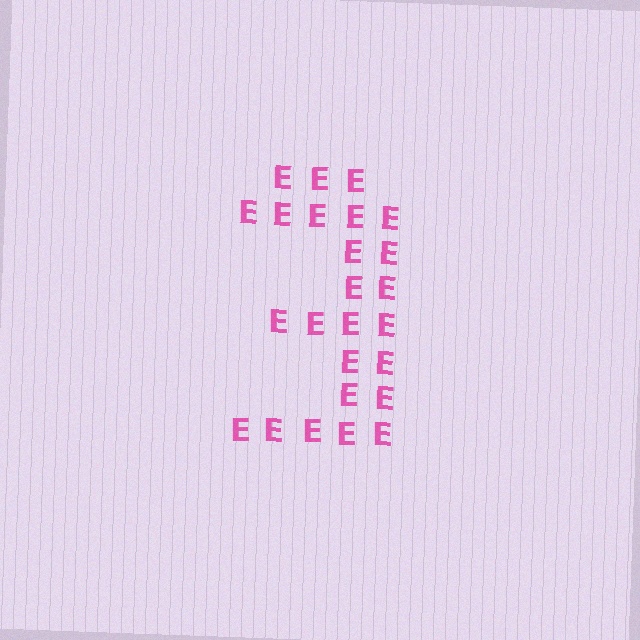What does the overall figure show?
The overall figure shows the digit 3.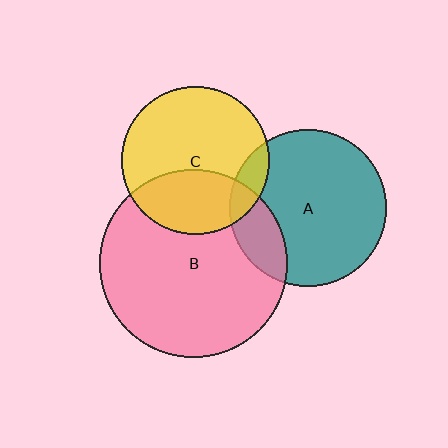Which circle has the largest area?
Circle B (pink).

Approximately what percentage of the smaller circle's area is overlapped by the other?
Approximately 35%.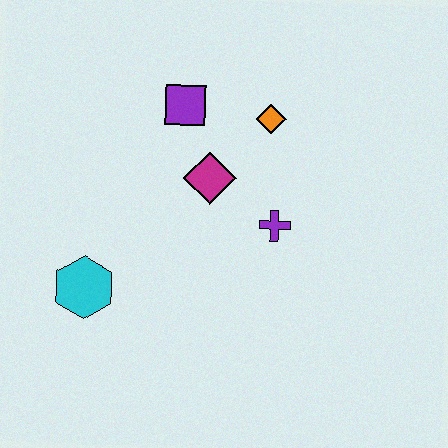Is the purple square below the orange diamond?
No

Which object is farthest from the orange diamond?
The cyan hexagon is farthest from the orange diamond.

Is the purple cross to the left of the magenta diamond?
No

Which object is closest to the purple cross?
The magenta diamond is closest to the purple cross.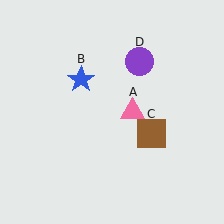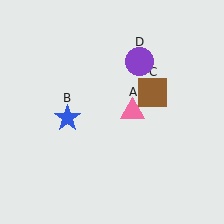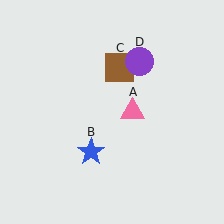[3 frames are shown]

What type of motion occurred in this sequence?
The blue star (object B), brown square (object C) rotated counterclockwise around the center of the scene.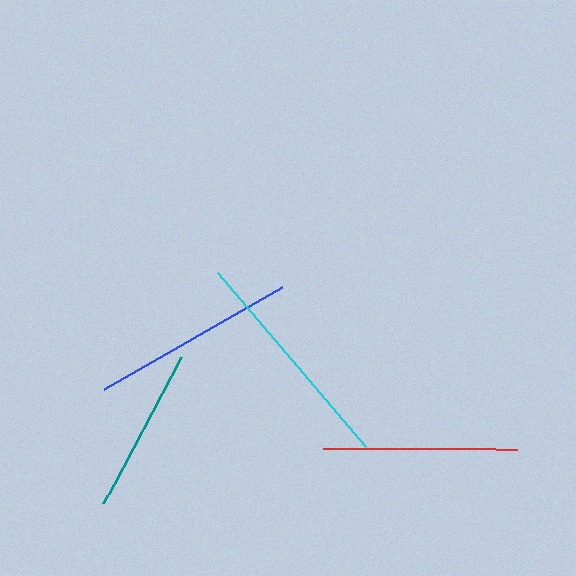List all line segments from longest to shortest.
From longest to shortest: cyan, blue, red, teal.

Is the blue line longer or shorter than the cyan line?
The cyan line is longer than the blue line.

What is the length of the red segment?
The red segment is approximately 194 pixels long.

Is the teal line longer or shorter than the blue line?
The blue line is longer than the teal line.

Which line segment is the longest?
The cyan line is the longest at approximately 229 pixels.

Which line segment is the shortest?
The teal line is the shortest at approximately 165 pixels.